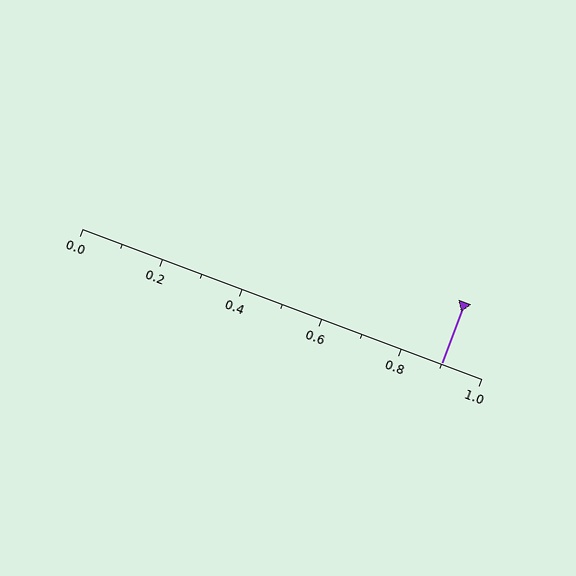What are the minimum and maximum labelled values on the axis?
The axis runs from 0.0 to 1.0.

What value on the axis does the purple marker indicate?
The marker indicates approximately 0.9.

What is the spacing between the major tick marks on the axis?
The major ticks are spaced 0.2 apart.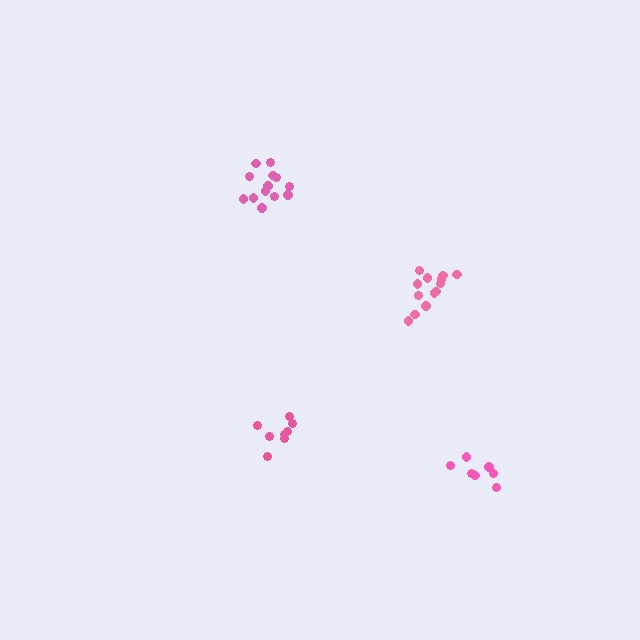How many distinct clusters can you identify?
There are 4 distinct clusters.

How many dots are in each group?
Group 1: 13 dots, Group 2: 8 dots, Group 3: 13 dots, Group 4: 7 dots (41 total).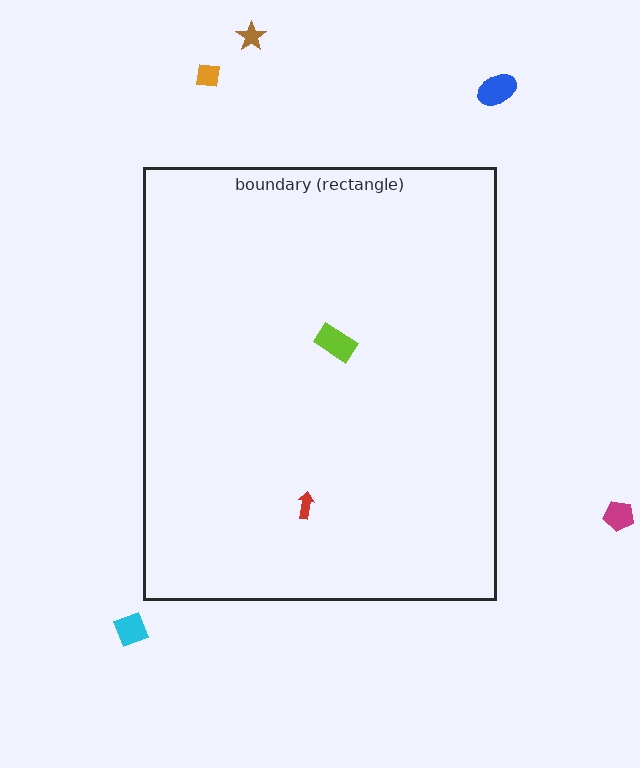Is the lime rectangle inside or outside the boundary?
Inside.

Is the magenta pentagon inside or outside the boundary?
Outside.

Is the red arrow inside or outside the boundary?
Inside.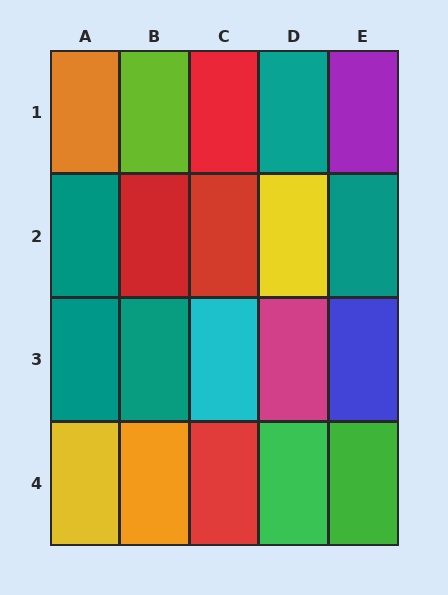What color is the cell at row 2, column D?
Yellow.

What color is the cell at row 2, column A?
Teal.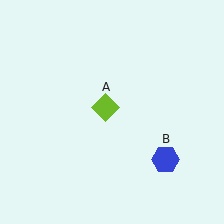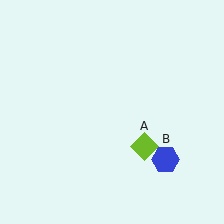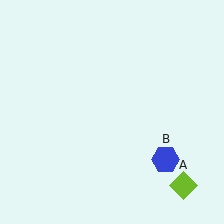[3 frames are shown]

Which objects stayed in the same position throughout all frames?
Blue hexagon (object B) remained stationary.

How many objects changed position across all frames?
1 object changed position: lime diamond (object A).